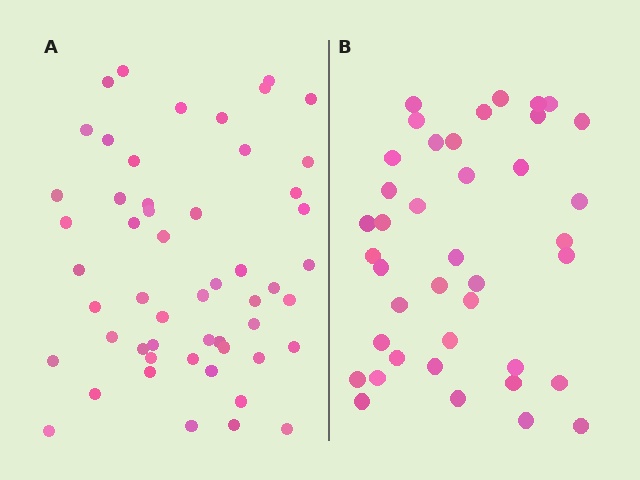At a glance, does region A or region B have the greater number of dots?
Region A (the left region) has more dots.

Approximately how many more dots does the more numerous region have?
Region A has approximately 15 more dots than region B.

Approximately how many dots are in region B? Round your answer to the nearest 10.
About 40 dots.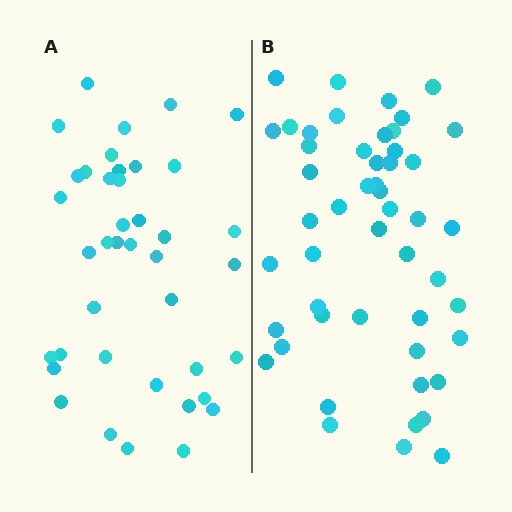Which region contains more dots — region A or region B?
Region B (the right region) has more dots.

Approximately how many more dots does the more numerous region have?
Region B has roughly 10 or so more dots than region A.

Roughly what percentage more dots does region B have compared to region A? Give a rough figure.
About 25% more.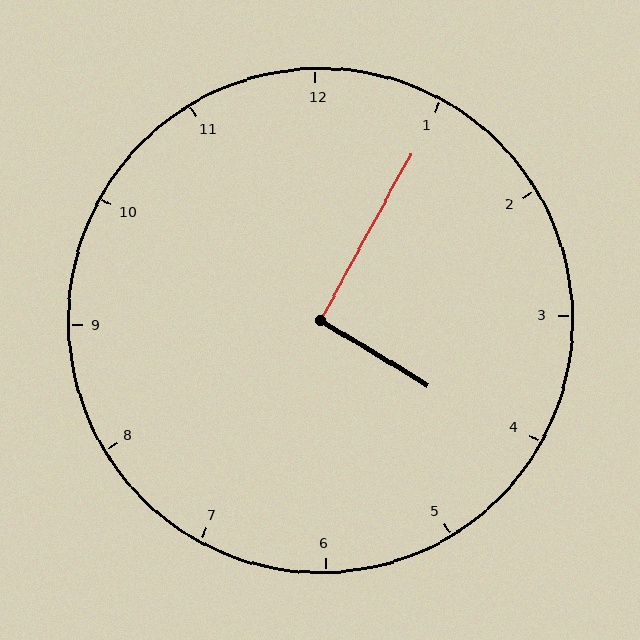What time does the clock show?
4:05.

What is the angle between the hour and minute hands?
Approximately 92 degrees.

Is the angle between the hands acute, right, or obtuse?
It is right.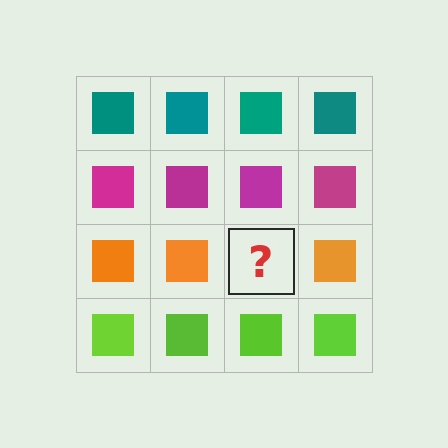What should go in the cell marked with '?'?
The missing cell should contain an orange square.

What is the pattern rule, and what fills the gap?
The rule is that each row has a consistent color. The gap should be filled with an orange square.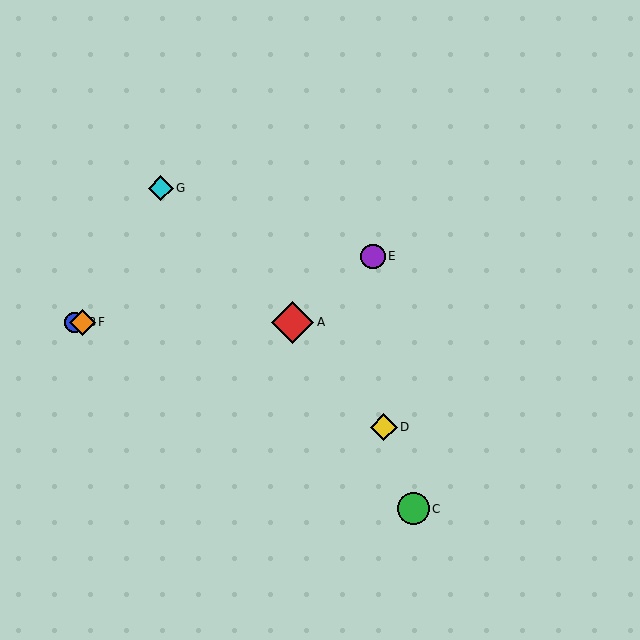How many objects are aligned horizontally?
3 objects (A, B, F) are aligned horizontally.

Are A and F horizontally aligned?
Yes, both are at y≈322.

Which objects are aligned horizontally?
Objects A, B, F are aligned horizontally.